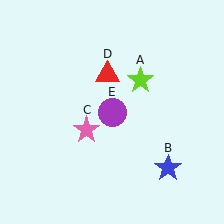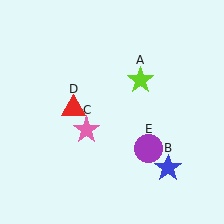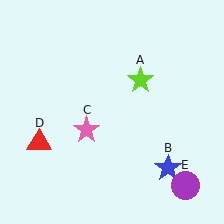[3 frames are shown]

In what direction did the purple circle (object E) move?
The purple circle (object E) moved down and to the right.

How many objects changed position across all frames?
2 objects changed position: red triangle (object D), purple circle (object E).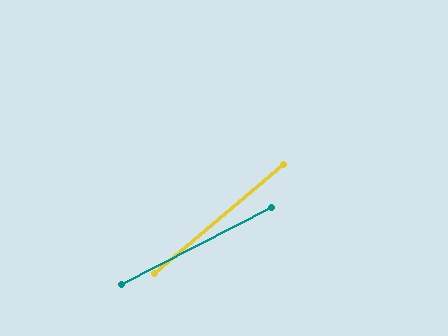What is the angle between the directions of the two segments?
Approximately 13 degrees.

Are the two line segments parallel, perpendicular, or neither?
Neither parallel nor perpendicular — they differ by about 13°.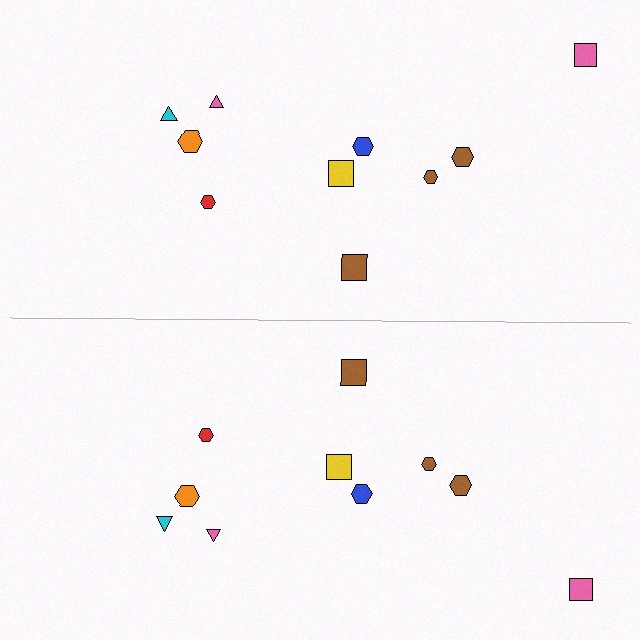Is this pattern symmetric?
Yes, this pattern has bilateral (reflection) symmetry.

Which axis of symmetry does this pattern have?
The pattern has a horizontal axis of symmetry running through the center of the image.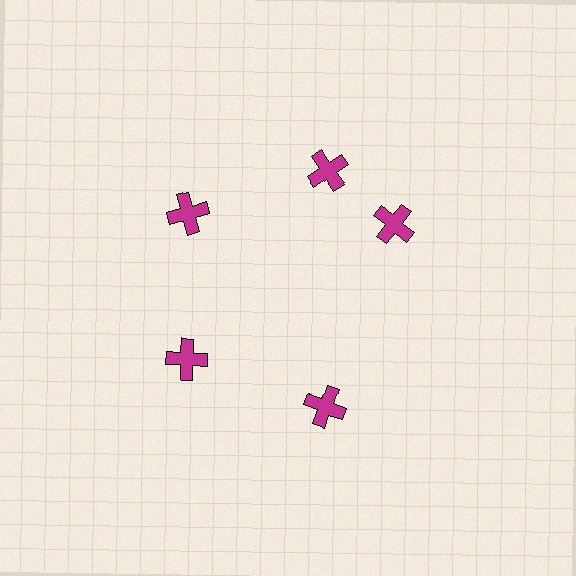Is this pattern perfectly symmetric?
No. The 5 magenta crosses are arranged in a ring, but one element near the 3 o'clock position is rotated out of alignment along the ring, breaking the 5-fold rotational symmetry.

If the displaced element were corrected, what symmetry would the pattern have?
It would have 5-fold rotational symmetry — the pattern would map onto itself every 72 degrees.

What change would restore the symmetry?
The symmetry would be restored by rotating it back into even spacing with its neighbors so that all 5 crosses sit at equal angles and equal distance from the center.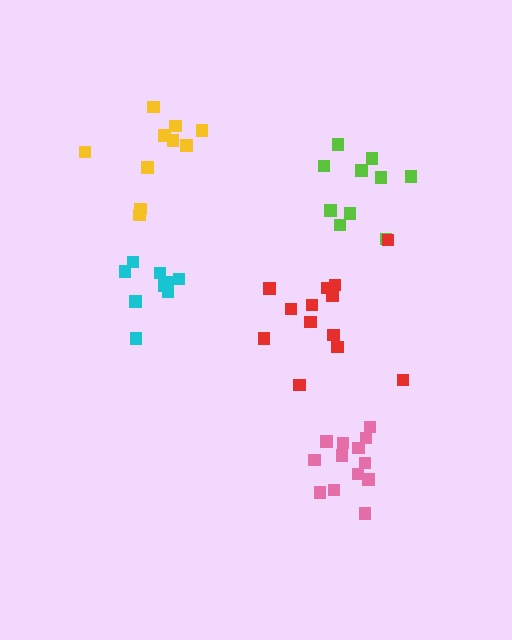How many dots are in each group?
Group 1: 10 dots, Group 2: 13 dots, Group 3: 9 dots, Group 4: 10 dots, Group 5: 13 dots (55 total).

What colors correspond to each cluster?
The clusters are colored: lime, pink, cyan, yellow, red.